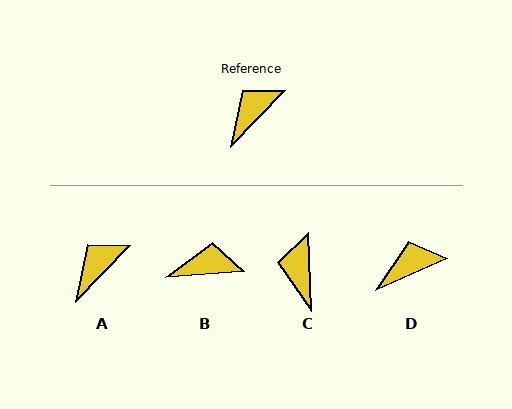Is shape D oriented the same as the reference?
No, it is off by about 22 degrees.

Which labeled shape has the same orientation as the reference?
A.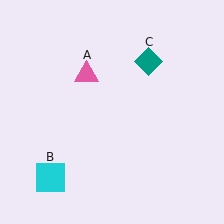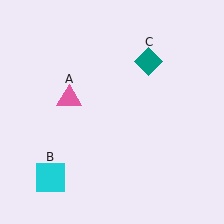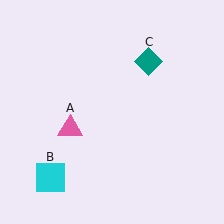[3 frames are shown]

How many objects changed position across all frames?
1 object changed position: pink triangle (object A).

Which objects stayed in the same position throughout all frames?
Cyan square (object B) and teal diamond (object C) remained stationary.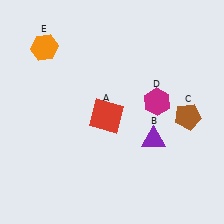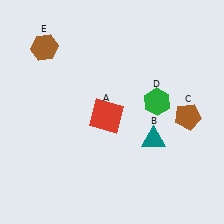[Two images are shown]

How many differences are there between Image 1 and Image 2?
There are 3 differences between the two images.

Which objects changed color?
B changed from purple to teal. D changed from magenta to green. E changed from orange to brown.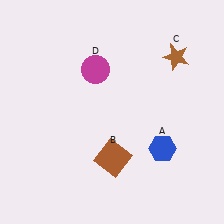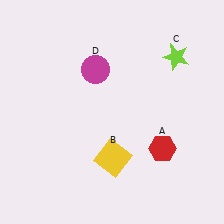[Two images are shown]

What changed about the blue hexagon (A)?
In Image 1, A is blue. In Image 2, it changed to red.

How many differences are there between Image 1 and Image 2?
There are 3 differences between the two images.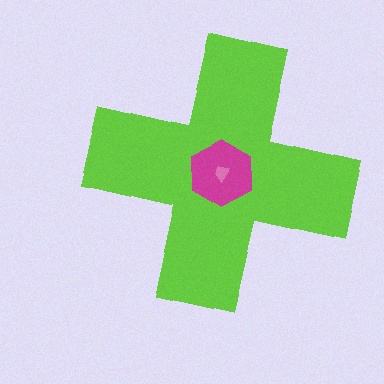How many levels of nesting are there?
3.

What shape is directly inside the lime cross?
The magenta hexagon.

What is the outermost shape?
The lime cross.